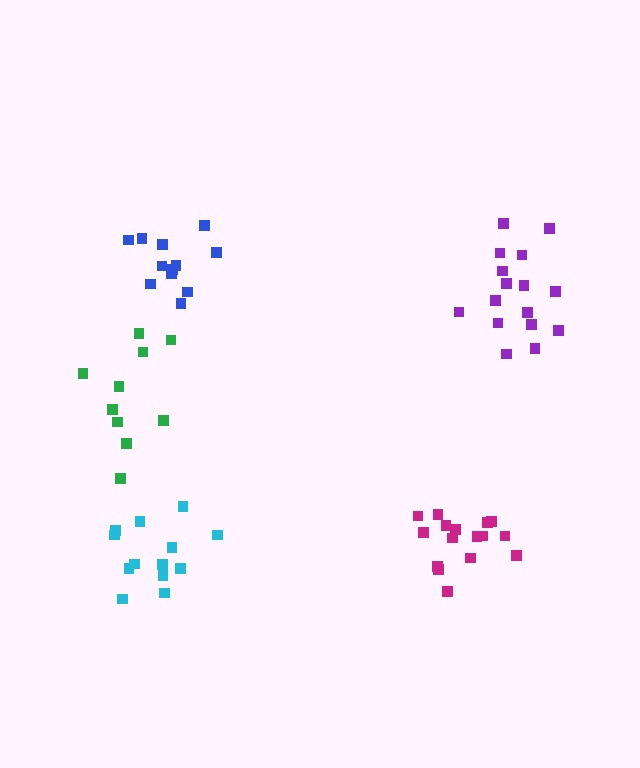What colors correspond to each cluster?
The clusters are colored: green, purple, cyan, magenta, blue.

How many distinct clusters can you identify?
There are 5 distinct clusters.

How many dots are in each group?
Group 1: 10 dots, Group 2: 16 dots, Group 3: 13 dots, Group 4: 16 dots, Group 5: 12 dots (67 total).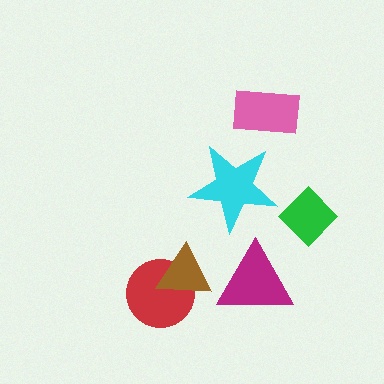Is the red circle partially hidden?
Yes, it is partially covered by another shape.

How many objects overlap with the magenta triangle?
0 objects overlap with the magenta triangle.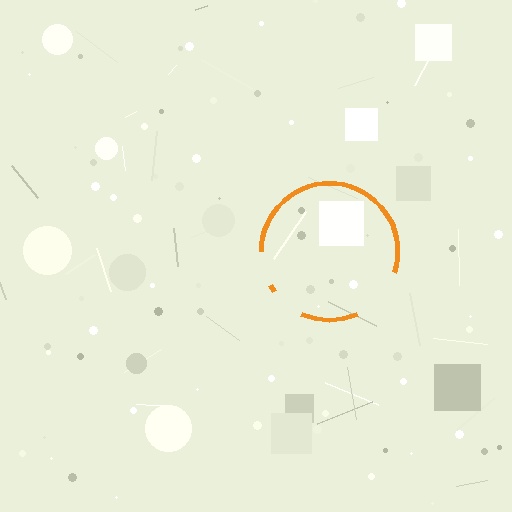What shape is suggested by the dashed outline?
The dashed outline suggests a circle.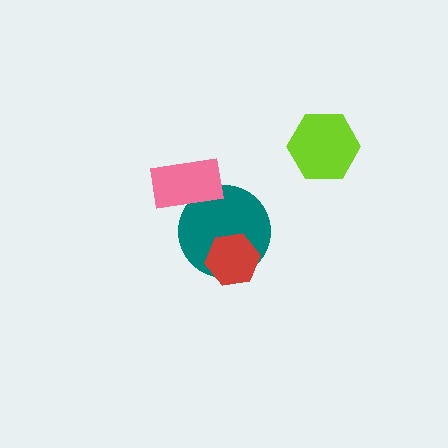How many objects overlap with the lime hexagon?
0 objects overlap with the lime hexagon.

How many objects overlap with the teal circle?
2 objects overlap with the teal circle.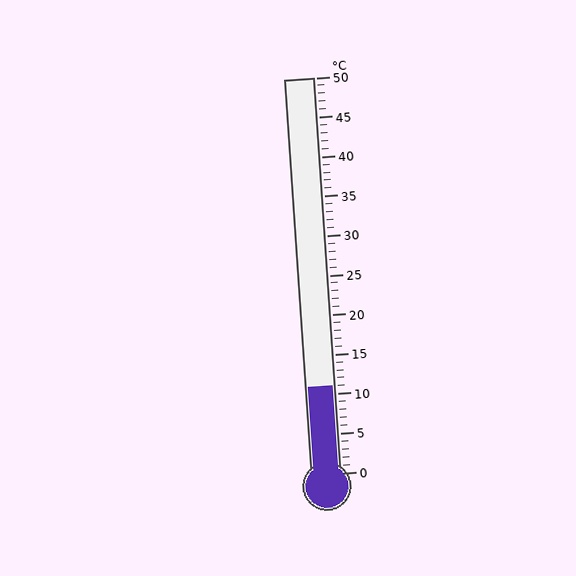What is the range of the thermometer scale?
The thermometer scale ranges from 0°C to 50°C.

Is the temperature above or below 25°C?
The temperature is below 25°C.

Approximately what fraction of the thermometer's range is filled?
The thermometer is filled to approximately 20% of its range.